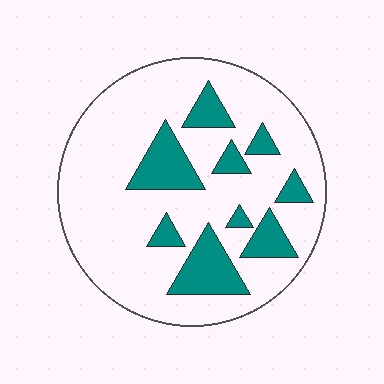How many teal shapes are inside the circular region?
9.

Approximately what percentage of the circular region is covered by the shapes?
Approximately 20%.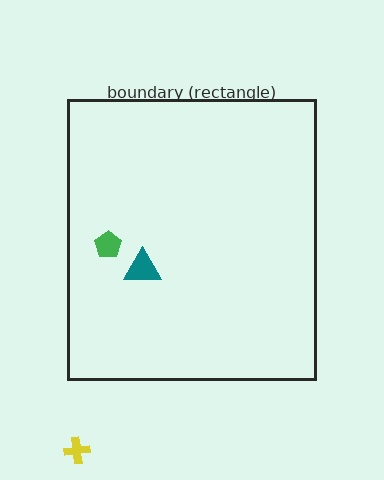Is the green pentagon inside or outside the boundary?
Inside.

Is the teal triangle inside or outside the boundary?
Inside.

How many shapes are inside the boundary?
2 inside, 1 outside.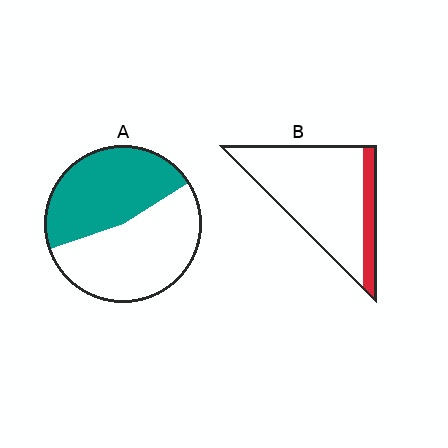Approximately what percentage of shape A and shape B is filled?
A is approximately 45% and B is approximately 15%.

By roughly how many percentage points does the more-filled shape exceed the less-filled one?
By roughly 30 percentage points (A over B).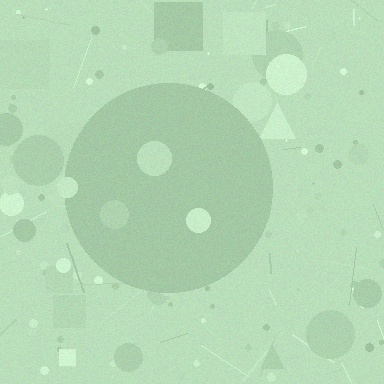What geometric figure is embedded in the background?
A circle is embedded in the background.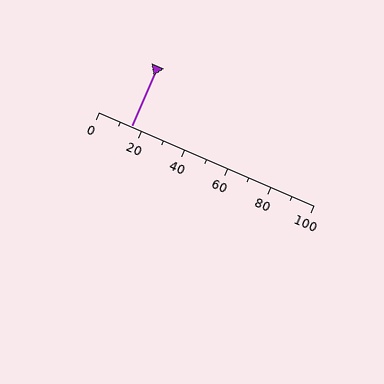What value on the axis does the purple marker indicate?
The marker indicates approximately 15.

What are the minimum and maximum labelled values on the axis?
The axis runs from 0 to 100.